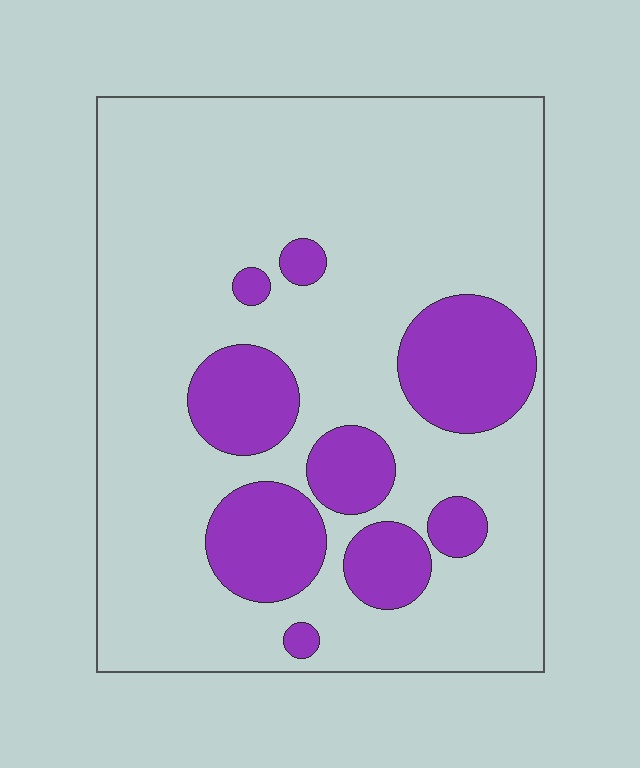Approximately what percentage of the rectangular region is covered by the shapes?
Approximately 20%.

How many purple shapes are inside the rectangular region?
9.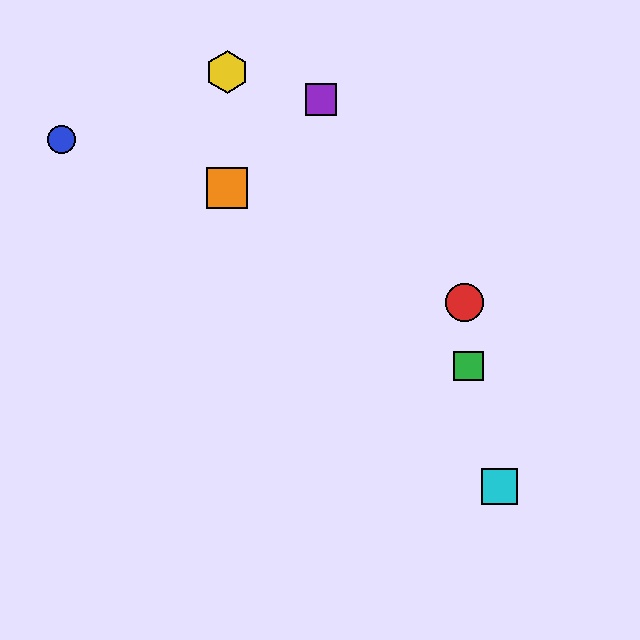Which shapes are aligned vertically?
The yellow hexagon, the orange square are aligned vertically.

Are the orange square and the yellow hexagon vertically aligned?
Yes, both are at x≈227.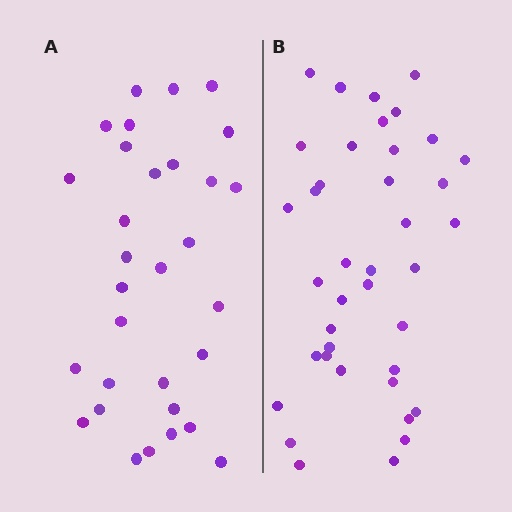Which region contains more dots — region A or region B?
Region B (the right region) has more dots.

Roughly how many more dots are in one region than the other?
Region B has roughly 8 or so more dots than region A.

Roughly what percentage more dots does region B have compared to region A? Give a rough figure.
About 25% more.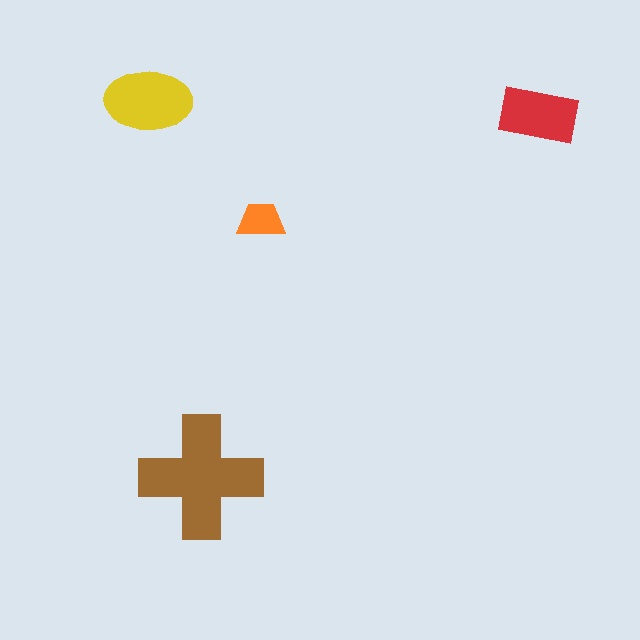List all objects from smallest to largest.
The orange trapezoid, the red rectangle, the yellow ellipse, the brown cross.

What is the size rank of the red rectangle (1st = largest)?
3rd.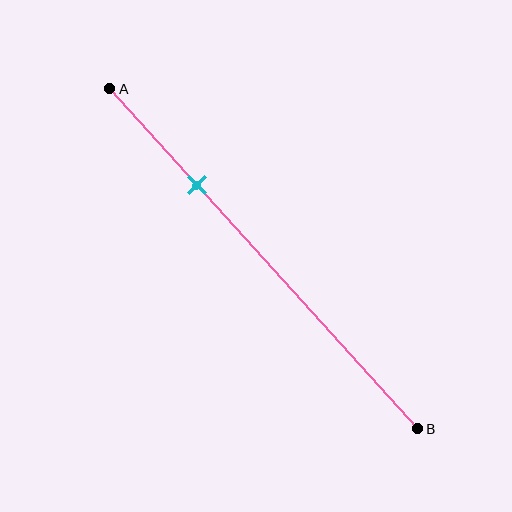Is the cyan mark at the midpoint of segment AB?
No, the mark is at about 30% from A, not at the 50% midpoint.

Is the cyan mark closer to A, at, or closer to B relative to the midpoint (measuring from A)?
The cyan mark is closer to point A than the midpoint of segment AB.